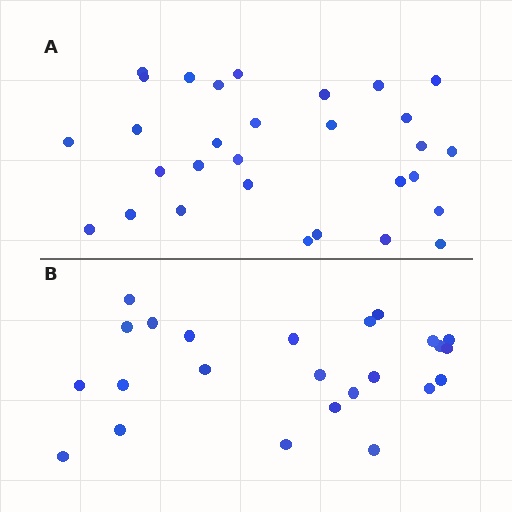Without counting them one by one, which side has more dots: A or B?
Region A (the top region) has more dots.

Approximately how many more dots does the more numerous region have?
Region A has about 6 more dots than region B.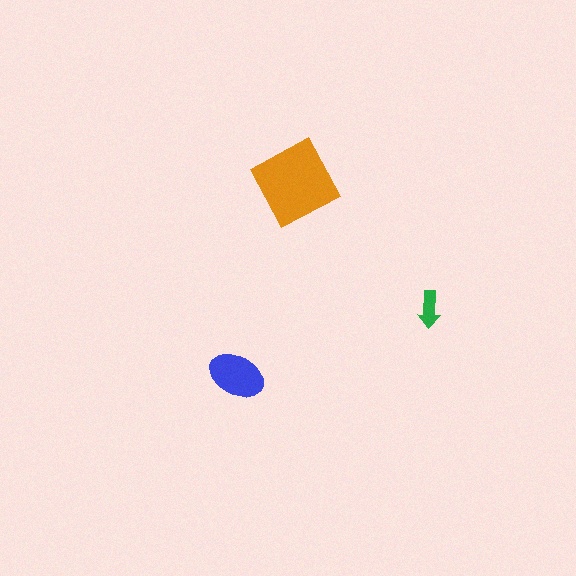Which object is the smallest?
The green arrow.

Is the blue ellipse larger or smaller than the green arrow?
Larger.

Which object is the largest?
The orange square.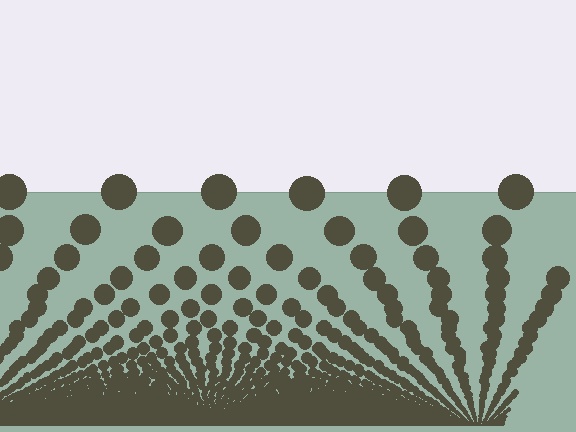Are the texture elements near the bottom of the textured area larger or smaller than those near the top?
Smaller. The gradient is inverted — elements near the bottom are smaller and denser.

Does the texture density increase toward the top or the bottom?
Density increases toward the bottom.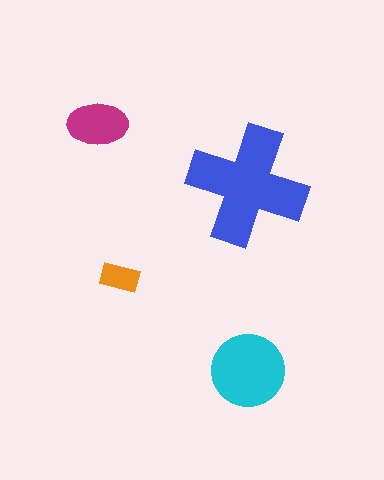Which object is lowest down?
The cyan circle is bottommost.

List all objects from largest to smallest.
The blue cross, the cyan circle, the magenta ellipse, the orange rectangle.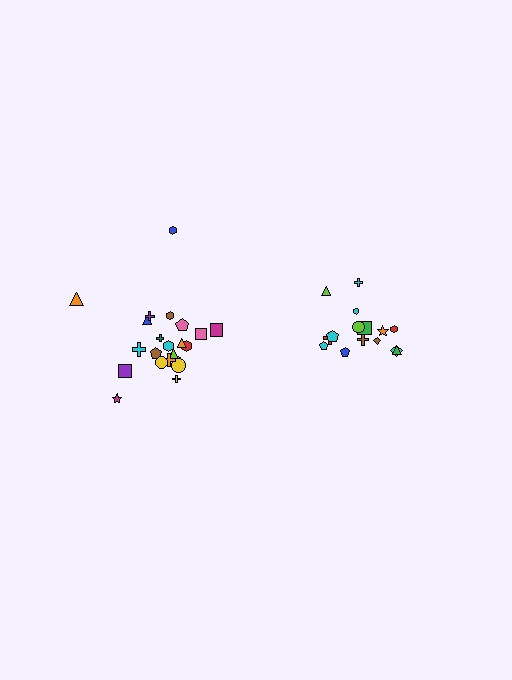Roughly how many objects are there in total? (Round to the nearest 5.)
Roughly 35 objects in total.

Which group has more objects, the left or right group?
The left group.